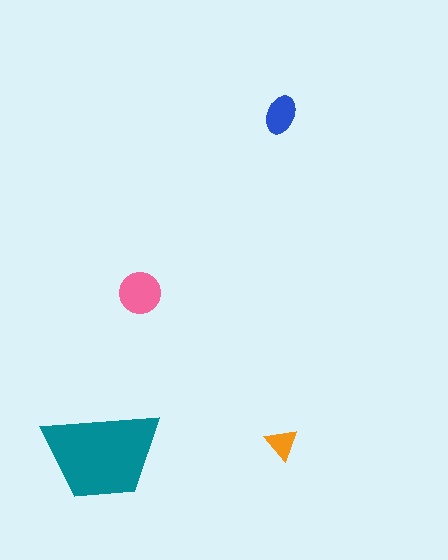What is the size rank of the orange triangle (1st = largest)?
4th.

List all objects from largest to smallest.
The teal trapezoid, the pink circle, the blue ellipse, the orange triangle.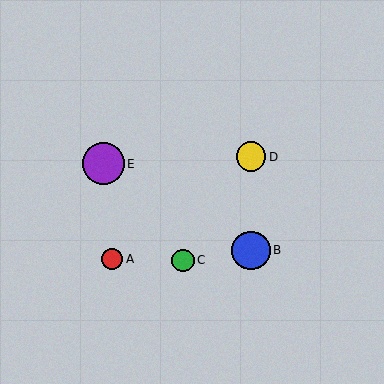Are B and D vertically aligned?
Yes, both are at x≈251.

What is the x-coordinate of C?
Object C is at x≈183.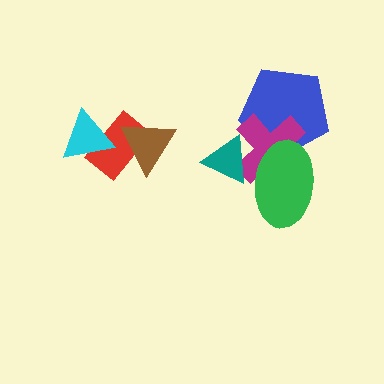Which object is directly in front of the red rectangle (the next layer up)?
The brown triangle is directly in front of the red rectangle.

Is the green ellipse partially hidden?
Yes, it is partially covered by another shape.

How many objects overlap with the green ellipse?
3 objects overlap with the green ellipse.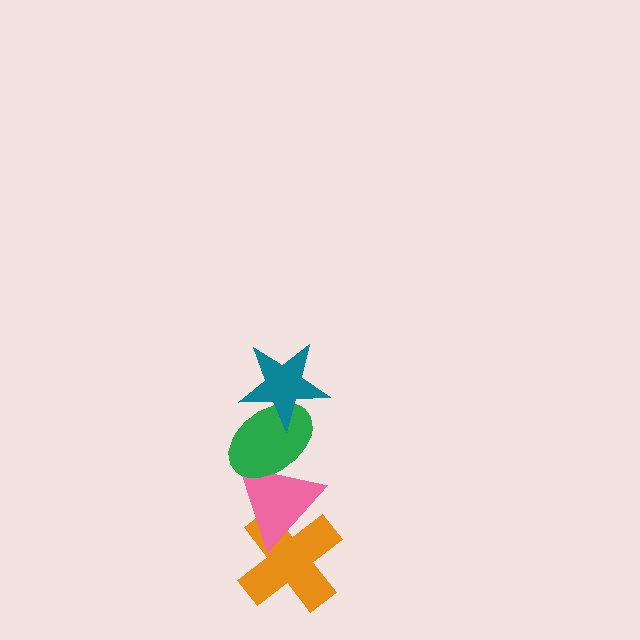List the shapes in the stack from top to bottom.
From top to bottom: the teal star, the green ellipse, the pink triangle, the orange cross.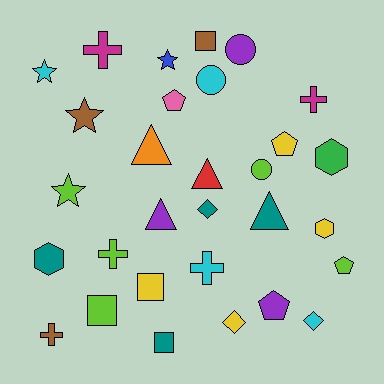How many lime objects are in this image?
There are 5 lime objects.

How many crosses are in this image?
There are 5 crosses.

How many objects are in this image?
There are 30 objects.